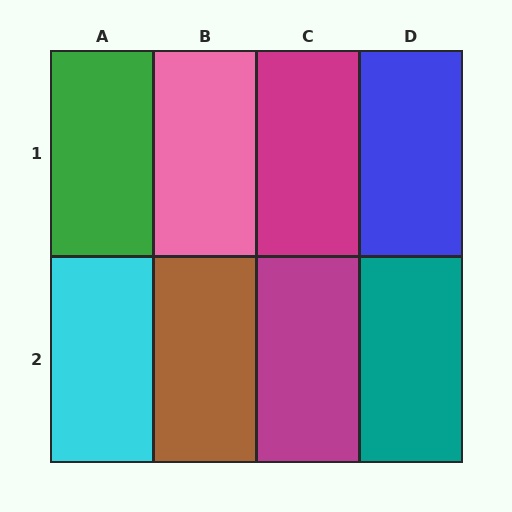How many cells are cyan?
1 cell is cyan.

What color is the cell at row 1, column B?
Pink.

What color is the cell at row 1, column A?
Green.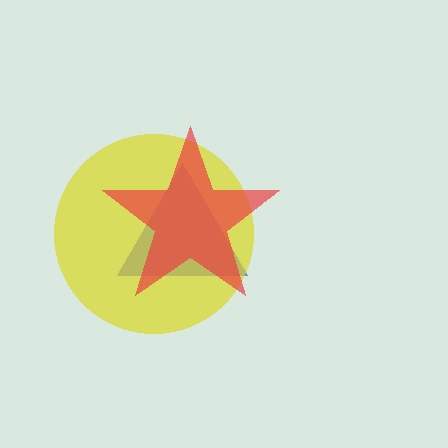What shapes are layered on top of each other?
The layered shapes are: a blue triangle, a yellow circle, a red star.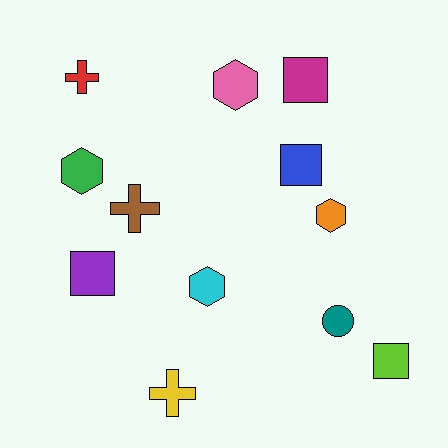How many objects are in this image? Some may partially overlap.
There are 12 objects.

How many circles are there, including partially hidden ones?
There is 1 circle.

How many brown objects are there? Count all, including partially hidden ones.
There is 1 brown object.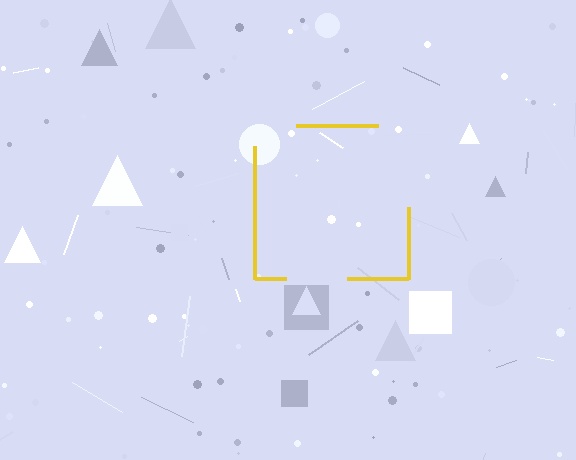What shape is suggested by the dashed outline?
The dashed outline suggests a square.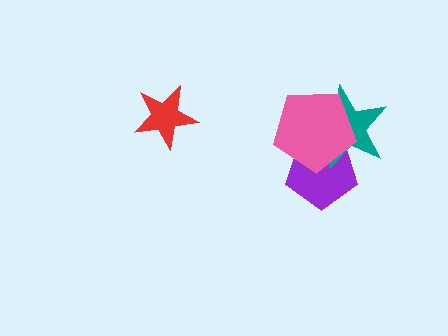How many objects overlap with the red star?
0 objects overlap with the red star.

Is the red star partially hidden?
No, no other shape covers it.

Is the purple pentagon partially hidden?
Yes, it is partially covered by another shape.